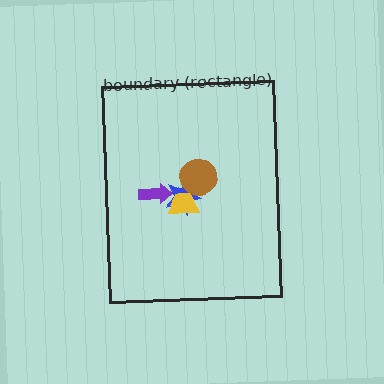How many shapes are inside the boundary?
4 inside, 0 outside.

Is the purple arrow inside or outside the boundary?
Inside.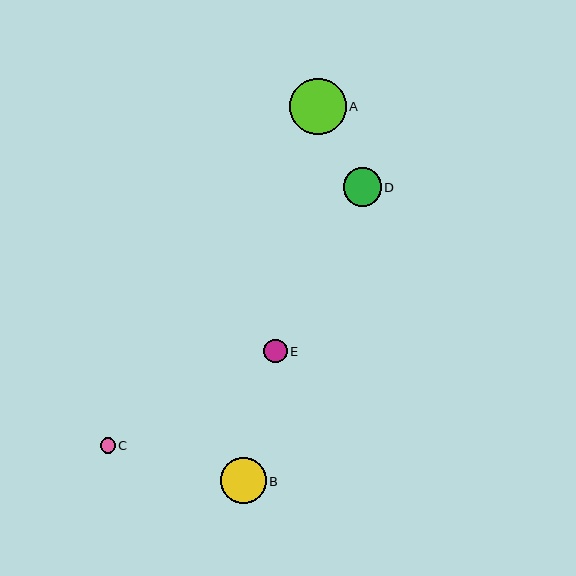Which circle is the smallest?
Circle C is the smallest with a size of approximately 15 pixels.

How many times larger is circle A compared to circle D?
Circle A is approximately 1.5 times the size of circle D.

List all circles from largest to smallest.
From largest to smallest: A, B, D, E, C.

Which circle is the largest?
Circle A is the largest with a size of approximately 56 pixels.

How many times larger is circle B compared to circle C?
Circle B is approximately 3.0 times the size of circle C.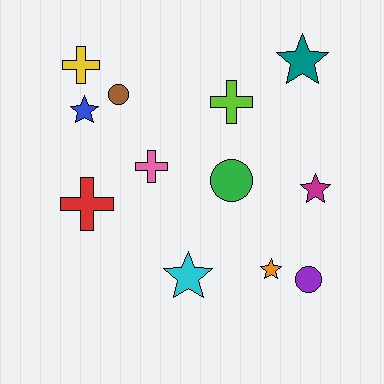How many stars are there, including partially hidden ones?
There are 5 stars.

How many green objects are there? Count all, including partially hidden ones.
There is 1 green object.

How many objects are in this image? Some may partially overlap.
There are 12 objects.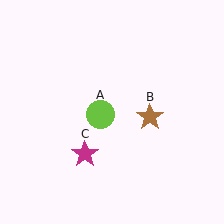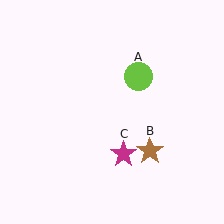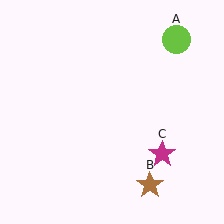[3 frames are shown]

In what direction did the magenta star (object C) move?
The magenta star (object C) moved right.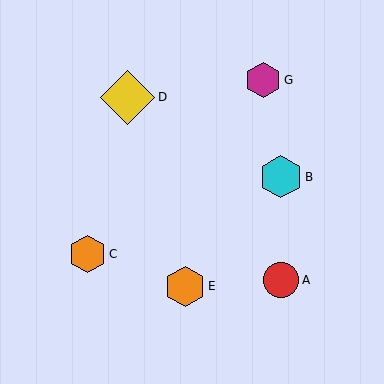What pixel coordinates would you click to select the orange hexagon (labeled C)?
Click at (88, 254) to select the orange hexagon C.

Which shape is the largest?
The yellow diamond (labeled D) is the largest.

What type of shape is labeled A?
Shape A is a red circle.